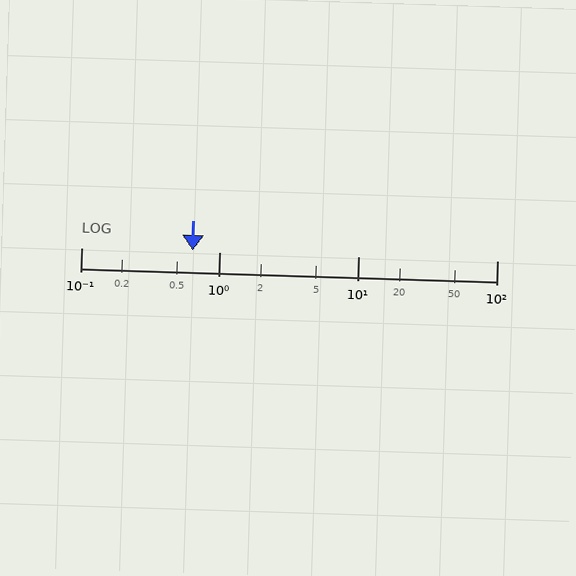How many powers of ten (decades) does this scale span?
The scale spans 3 decades, from 0.1 to 100.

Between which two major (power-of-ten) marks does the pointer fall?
The pointer is between 0.1 and 1.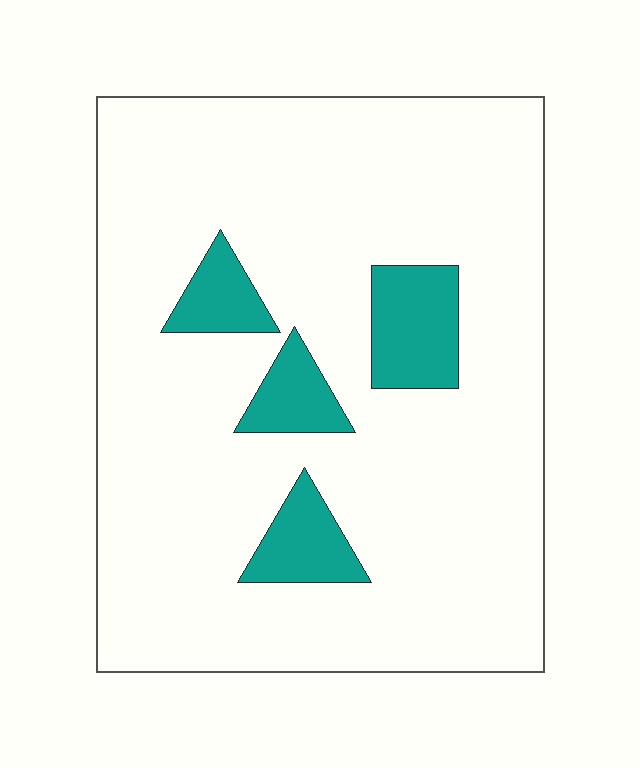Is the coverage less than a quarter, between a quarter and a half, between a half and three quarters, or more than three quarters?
Less than a quarter.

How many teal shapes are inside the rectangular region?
4.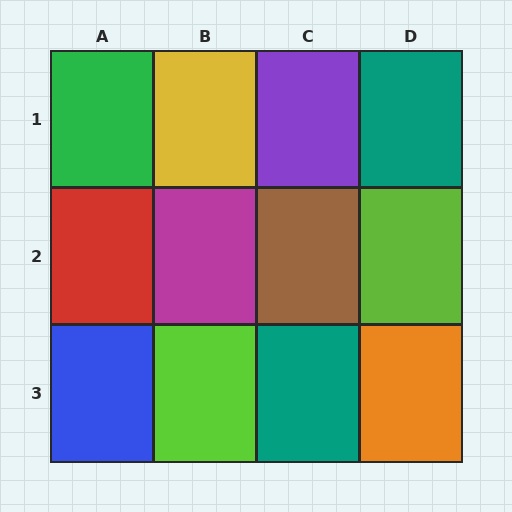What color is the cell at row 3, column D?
Orange.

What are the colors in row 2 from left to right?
Red, magenta, brown, lime.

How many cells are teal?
2 cells are teal.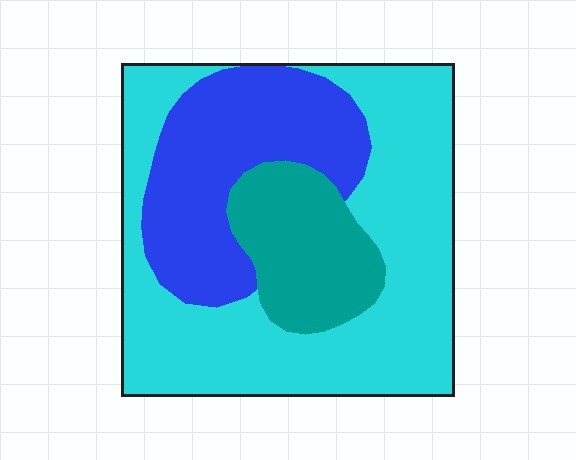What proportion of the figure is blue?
Blue takes up about one quarter (1/4) of the figure.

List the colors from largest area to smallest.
From largest to smallest: cyan, blue, teal.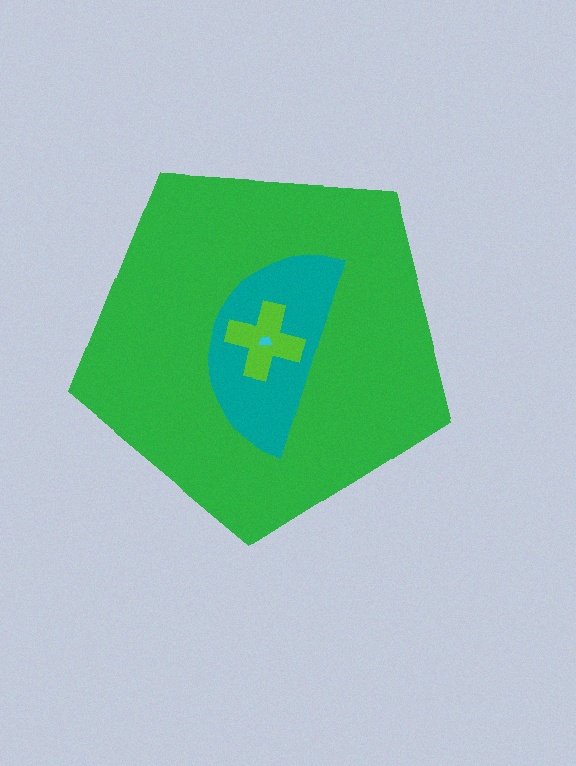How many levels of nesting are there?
4.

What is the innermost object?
The cyan trapezoid.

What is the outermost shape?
The green pentagon.